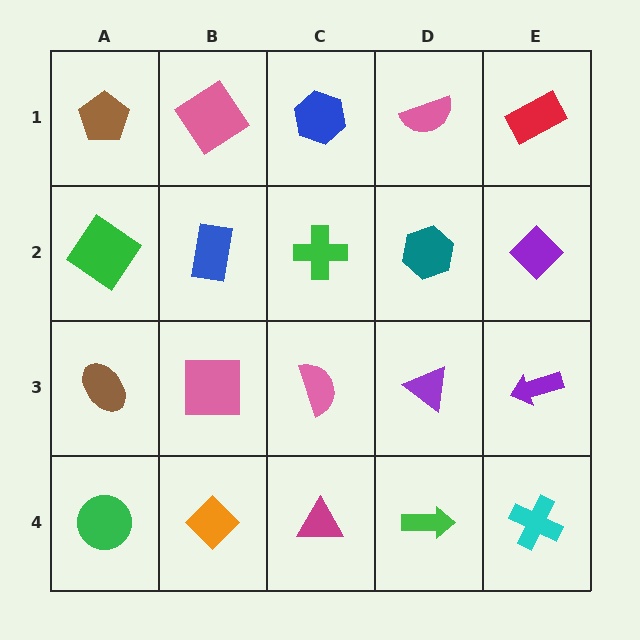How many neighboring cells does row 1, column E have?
2.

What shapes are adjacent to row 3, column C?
A green cross (row 2, column C), a magenta triangle (row 4, column C), a pink square (row 3, column B), a purple triangle (row 3, column D).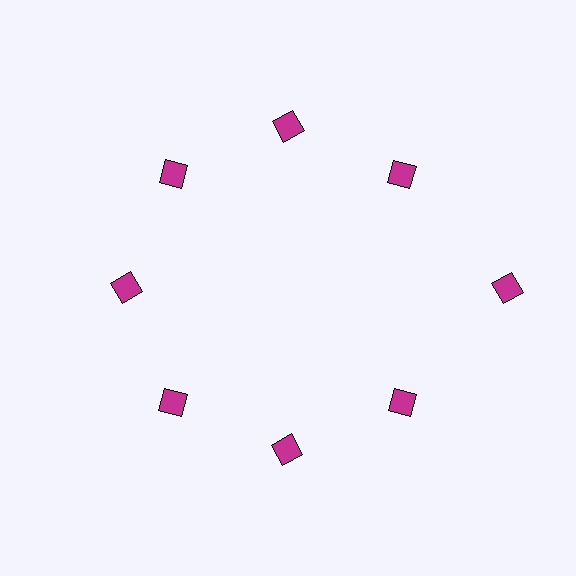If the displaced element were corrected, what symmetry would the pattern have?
It would have 8-fold rotational symmetry — the pattern would map onto itself every 45 degrees.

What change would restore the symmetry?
The symmetry would be restored by moving it inward, back onto the ring so that all 8 diamonds sit at equal angles and equal distance from the center.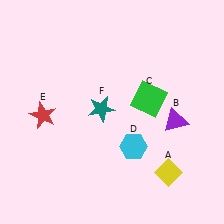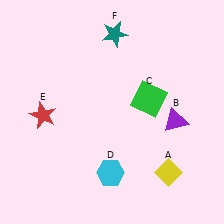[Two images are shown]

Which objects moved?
The objects that moved are: the cyan hexagon (D), the teal star (F).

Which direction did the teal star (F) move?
The teal star (F) moved up.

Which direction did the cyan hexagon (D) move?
The cyan hexagon (D) moved down.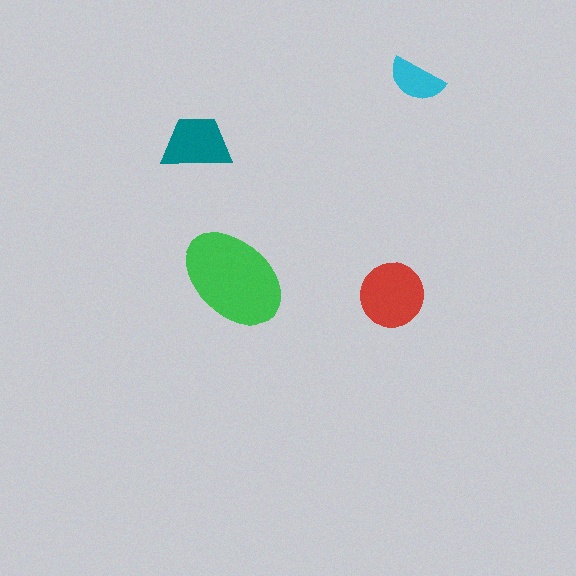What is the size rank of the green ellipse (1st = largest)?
1st.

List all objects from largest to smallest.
The green ellipse, the red circle, the teal trapezoid, the cyan semicircle.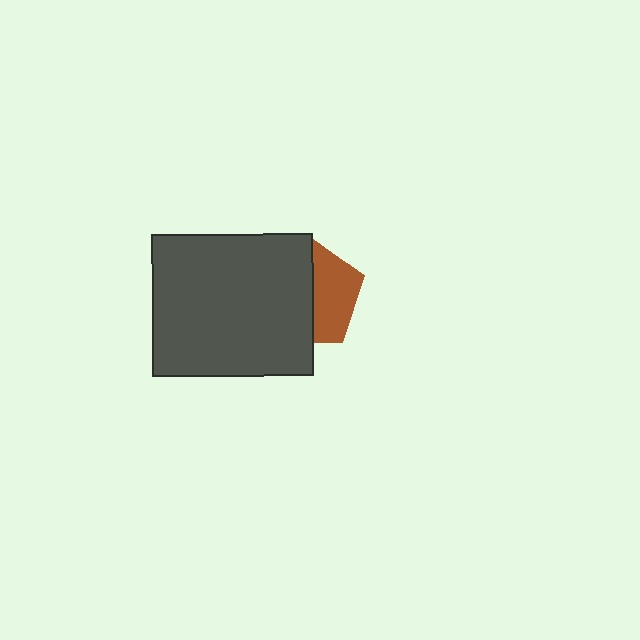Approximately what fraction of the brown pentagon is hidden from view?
Roughly 57% of the brown pentagon is hidden behind the dark gray rectangle.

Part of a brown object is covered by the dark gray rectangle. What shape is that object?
It is a pentagon.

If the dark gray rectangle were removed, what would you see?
You would see the complete brown pentagon.